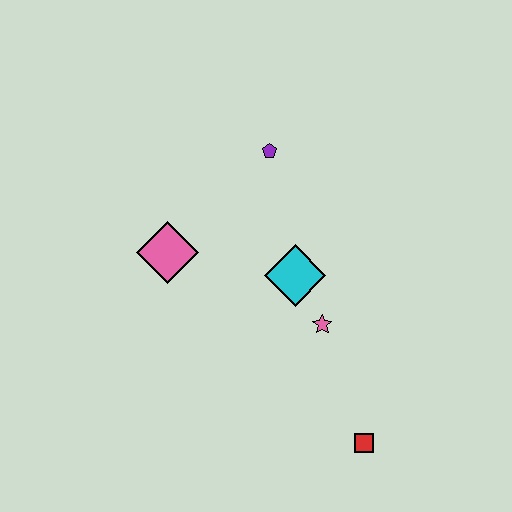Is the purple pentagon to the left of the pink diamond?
No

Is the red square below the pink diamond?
Yes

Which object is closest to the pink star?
The cyan diamond is closest to the pink star.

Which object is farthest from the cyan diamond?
The red square is farthest from the cyan diamond.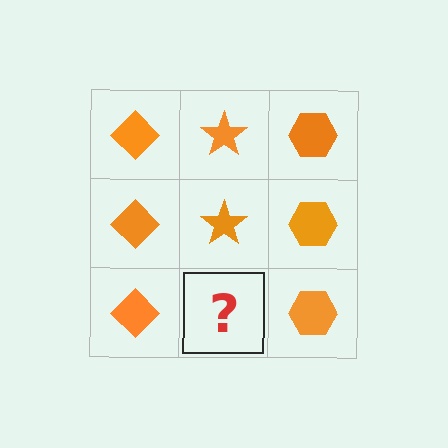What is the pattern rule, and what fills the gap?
The rule is that each column has a consistent shape. The gap should be filled with an orange star.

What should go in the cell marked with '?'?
The missing cell should contain an orange star.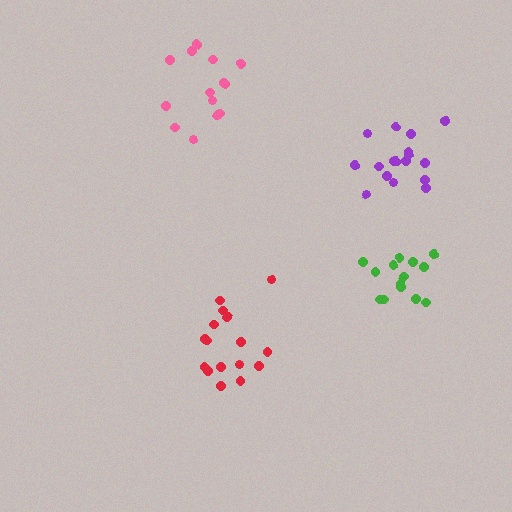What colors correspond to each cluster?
The clusters are colored: purple, green, pink, red.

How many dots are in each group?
Group 1: 17 dots, Group 2: 14 dots, Group 3: 14 dots, Group 4: 16 dots (61 total).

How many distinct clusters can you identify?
There are 4 distinct clusters.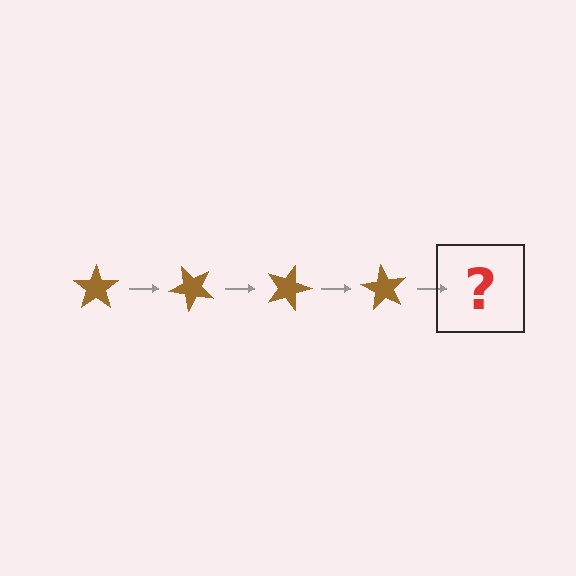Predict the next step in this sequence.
The next step is a brown star rotated 180 degrees.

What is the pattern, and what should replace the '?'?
The pattern is that the star rotates 45 degrees each step. The '?' should be a brown star rotated 180 degrees.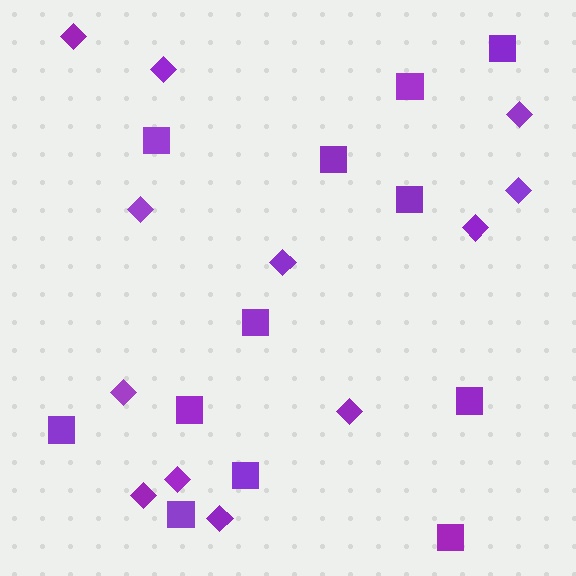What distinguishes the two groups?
There are 2 groups: one group of diamonds (12) and one group of squares (12).